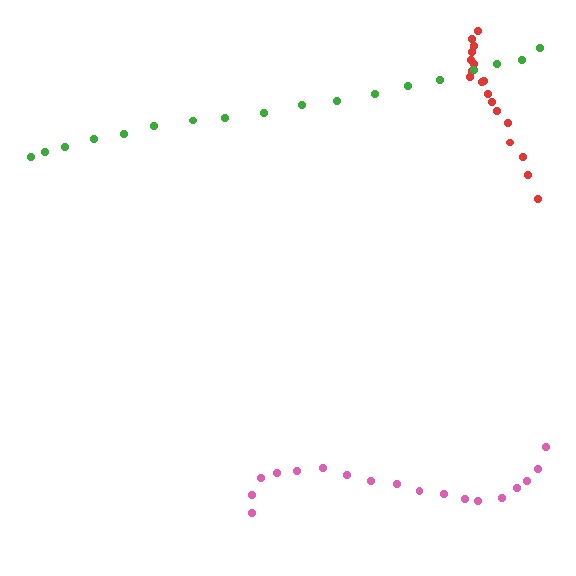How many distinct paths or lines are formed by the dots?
There are 3 distinct paths.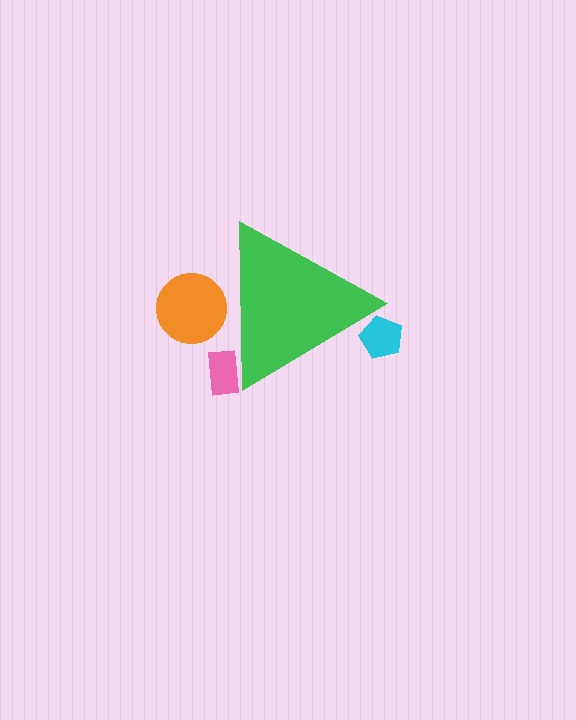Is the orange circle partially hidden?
Yes, the orange circle is partially hidden behind the green triangle.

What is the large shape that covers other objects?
A green triangle.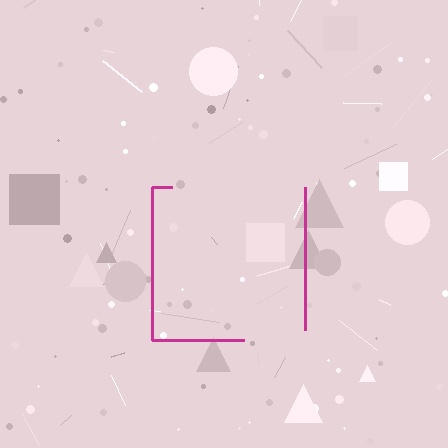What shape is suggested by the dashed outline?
The dashed outline suggests a square.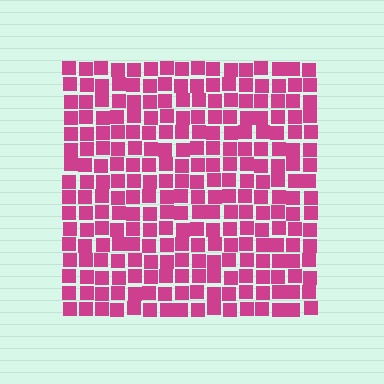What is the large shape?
The large shape is a square.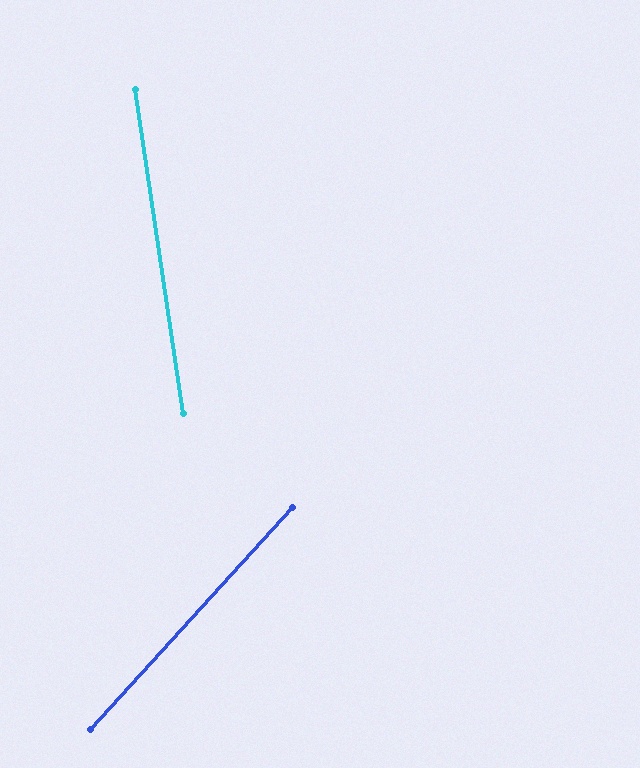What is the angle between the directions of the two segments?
Approximately 51 degrees.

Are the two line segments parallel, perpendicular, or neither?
Neither parallel nor perpendicular — they differ by about 51°.